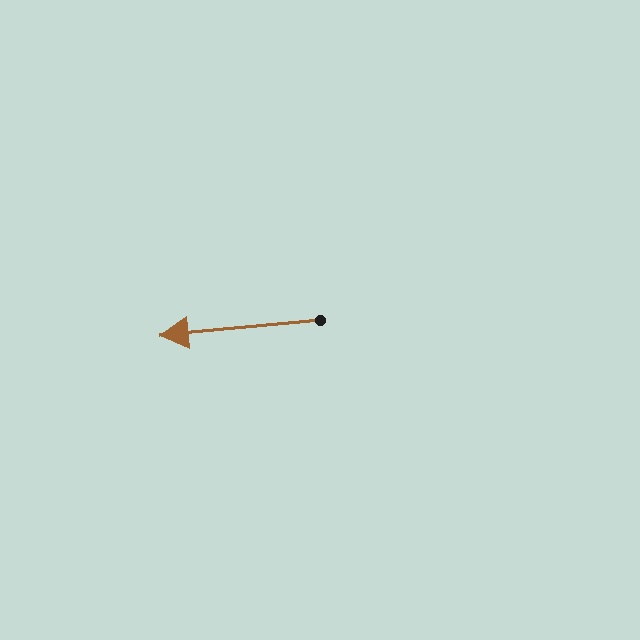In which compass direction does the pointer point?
West.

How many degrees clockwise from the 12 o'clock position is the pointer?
Approximately 265 degrees.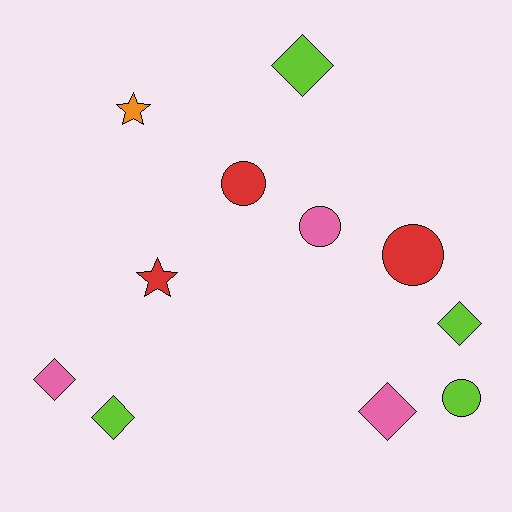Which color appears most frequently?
Lime, with 4 objects.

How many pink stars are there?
There are no pink stars.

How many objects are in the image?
There are 11 objects.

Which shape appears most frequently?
Diamond, with 5 objects.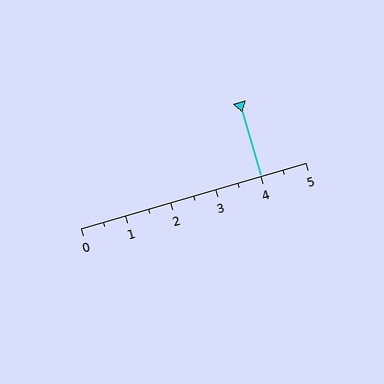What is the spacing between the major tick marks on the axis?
The major ticks are spaced 1 apart.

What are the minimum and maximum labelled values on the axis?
The axis runs from 0 to 5.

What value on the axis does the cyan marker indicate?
The marker indicates approximately 4.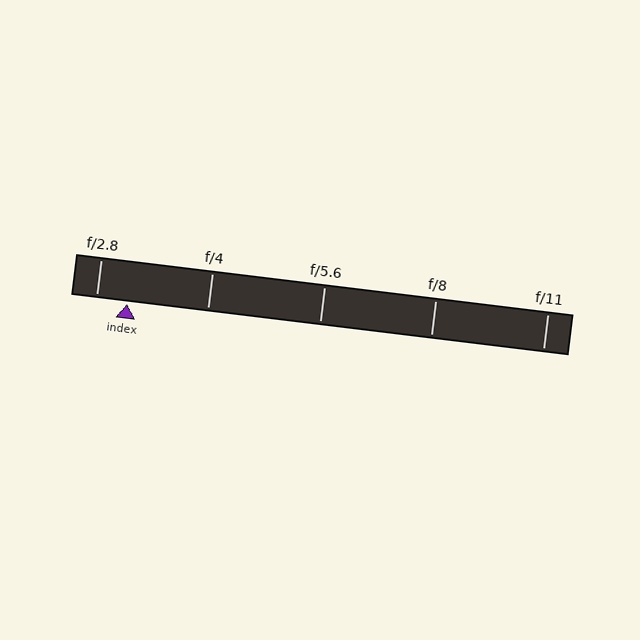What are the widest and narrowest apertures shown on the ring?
The widest aperture shown is f/2.8 and the narrowest is f/11.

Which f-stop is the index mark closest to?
The index mark is closest to f/2.8.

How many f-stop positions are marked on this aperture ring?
There are 5 f-stop positions marked.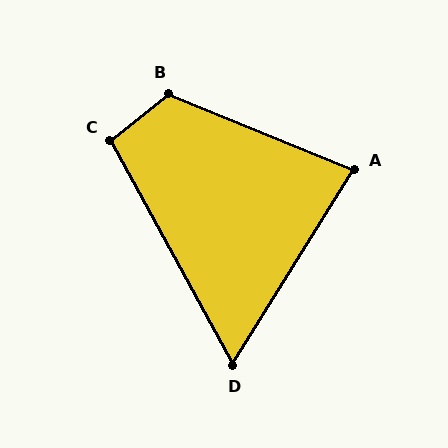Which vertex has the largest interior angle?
B, at approximately 119 degrees.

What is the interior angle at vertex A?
Approximately 80 degrees (acute).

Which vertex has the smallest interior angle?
D, at approximately 61 degrees.